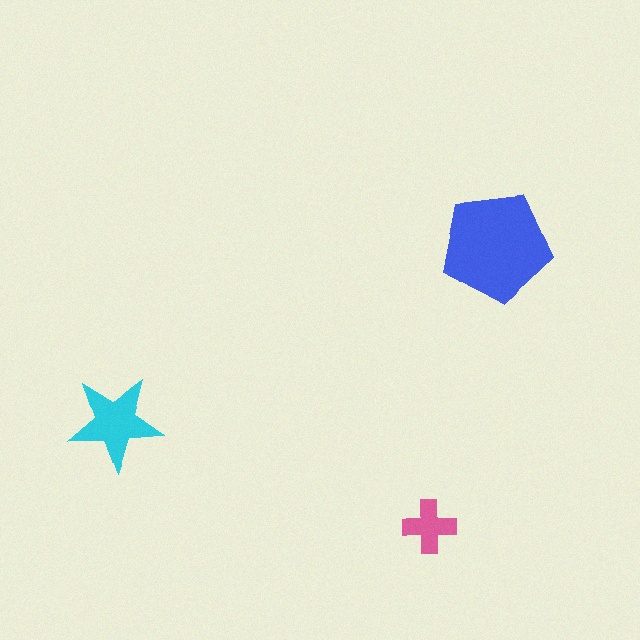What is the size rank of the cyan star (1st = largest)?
2nd.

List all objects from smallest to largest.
The pink cross, the cyan star, the blue pentagon.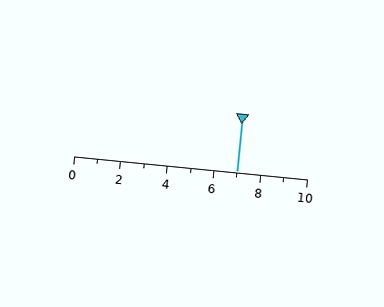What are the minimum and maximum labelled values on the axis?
The axis runs from 0 to 10.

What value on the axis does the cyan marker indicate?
The marker indicates approximately 7.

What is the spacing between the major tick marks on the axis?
The major ticks are spaced 2 apart.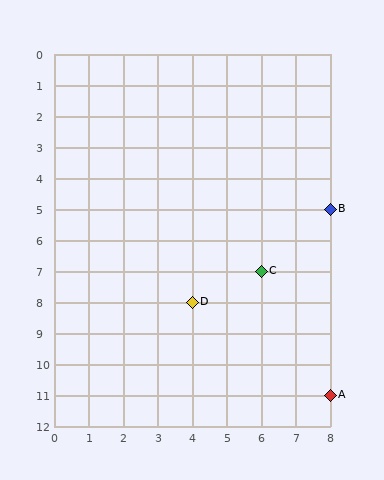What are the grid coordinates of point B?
Point B is at grid coordinates (8, 5).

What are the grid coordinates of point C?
Point C is at grid coordinates (6, 7).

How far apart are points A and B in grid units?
Points A and B are 6 rows apart.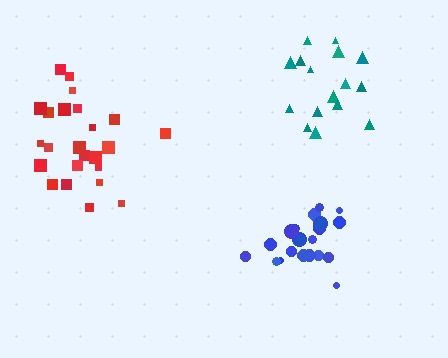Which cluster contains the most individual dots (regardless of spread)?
Red (24).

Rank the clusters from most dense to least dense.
blue, teal, red.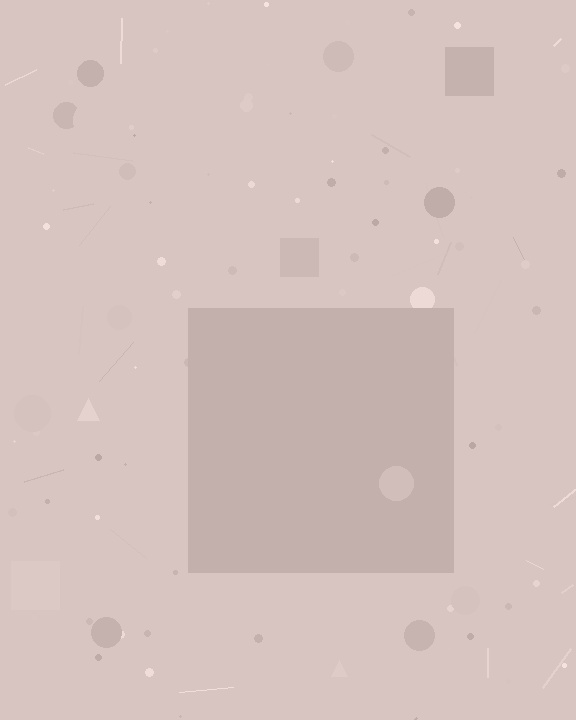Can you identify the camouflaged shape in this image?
The camouflaged shape is a square.